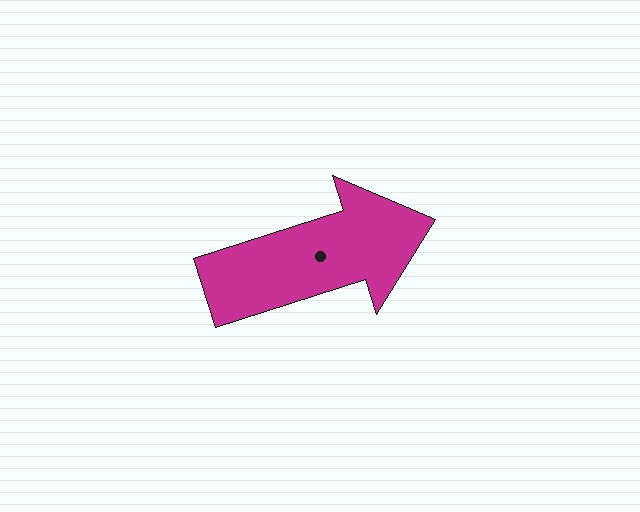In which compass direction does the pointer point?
East.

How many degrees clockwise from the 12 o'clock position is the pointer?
Approximately 72 degrees.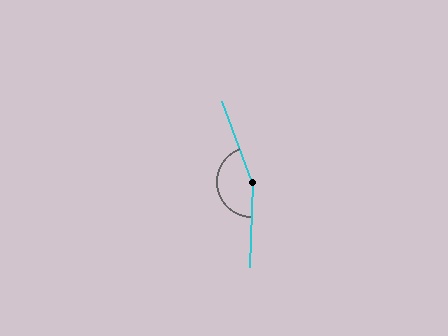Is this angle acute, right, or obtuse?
It is obtuse.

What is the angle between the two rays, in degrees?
Approximately 158 degrees.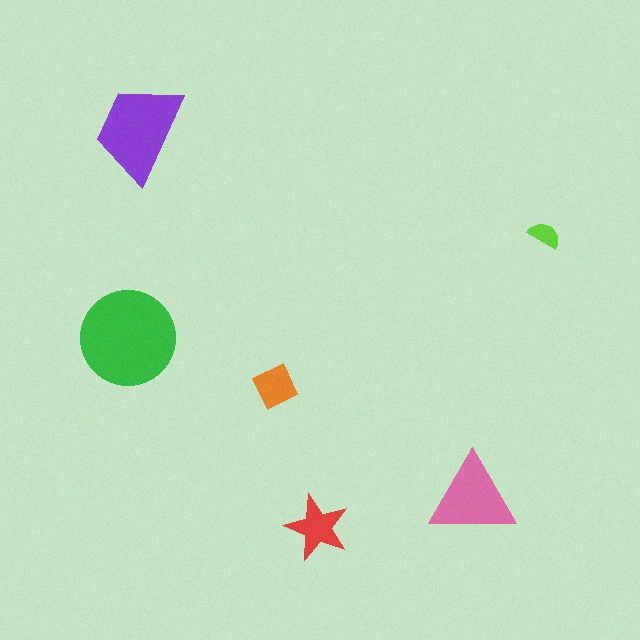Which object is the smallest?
The lime semicircle.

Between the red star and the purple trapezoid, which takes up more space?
The purple trapezoid.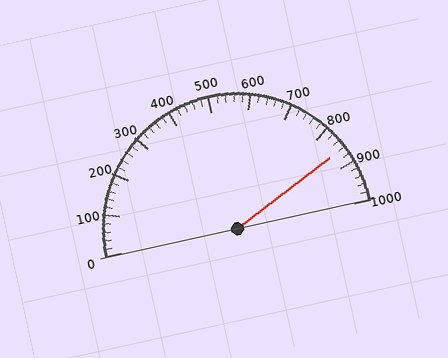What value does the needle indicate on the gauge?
The needle indicates approximately 860.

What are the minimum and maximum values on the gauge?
The gauge ranges from 0 to 1000.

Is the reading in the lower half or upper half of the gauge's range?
The reading is in the upper half of the range (0 to 1000).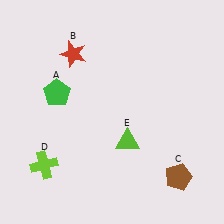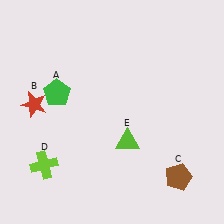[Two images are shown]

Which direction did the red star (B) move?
The red star (B) moved down.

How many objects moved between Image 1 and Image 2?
1 object moved between the two images.